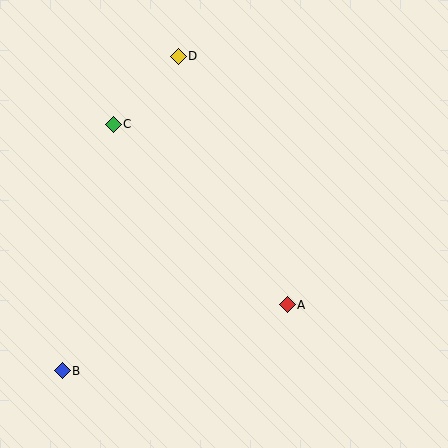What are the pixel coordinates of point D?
Point D is at (178, 56).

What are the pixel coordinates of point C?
Point C is at (113, 124).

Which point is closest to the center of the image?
Point A at (287, 305) is closest to the center.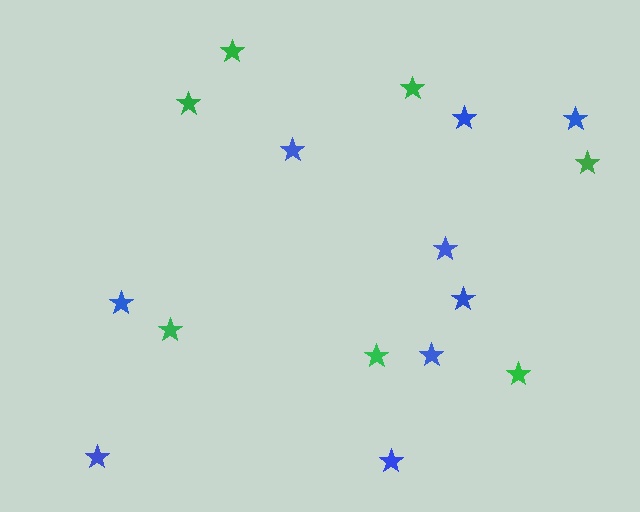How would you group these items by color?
There are 2 groups: one group of green stars (7) and one group of blue stars (9).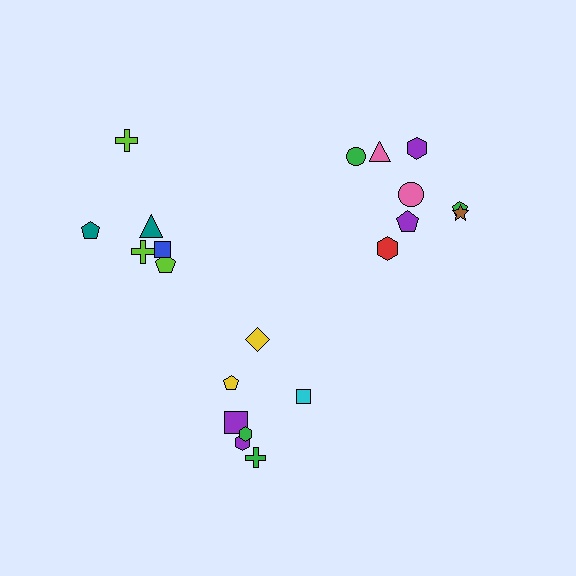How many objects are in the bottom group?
There are 8 objects.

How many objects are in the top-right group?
There are 8 objects.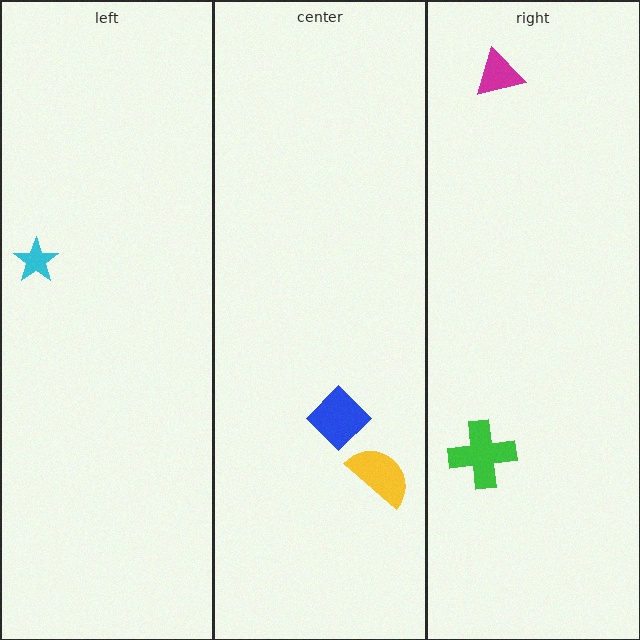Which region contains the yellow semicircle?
The center region.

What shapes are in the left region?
The cyan star.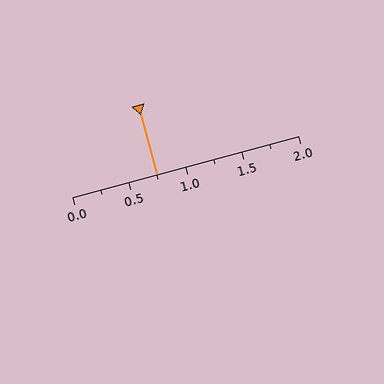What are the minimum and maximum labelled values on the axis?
The axis runs from 0.0 to 2.0.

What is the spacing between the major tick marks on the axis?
The major ticks are spaced 0.5 apart.